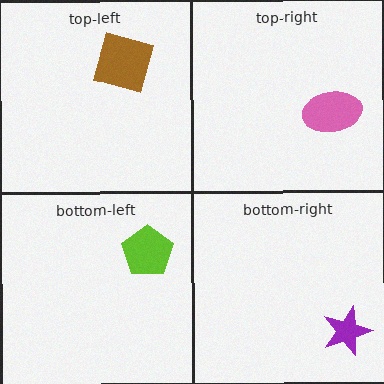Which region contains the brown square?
The top-left region.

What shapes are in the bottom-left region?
The lime pentagon.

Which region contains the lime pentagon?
The bottom-left region.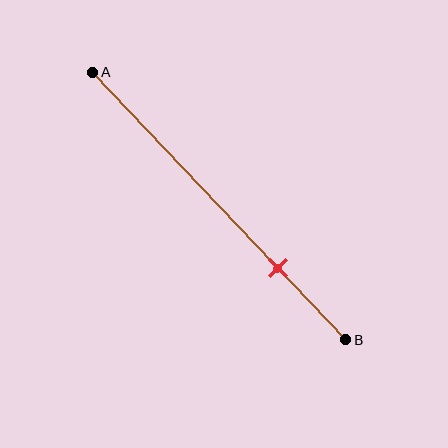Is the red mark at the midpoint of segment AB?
No, the mark is at about 75% from A, not at the 50% midpoint.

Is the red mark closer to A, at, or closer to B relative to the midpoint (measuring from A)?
The red mark is closer to point B than the midpoint of segment AB.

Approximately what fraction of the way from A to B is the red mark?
The red mark is approximately 75% of the way from A to B.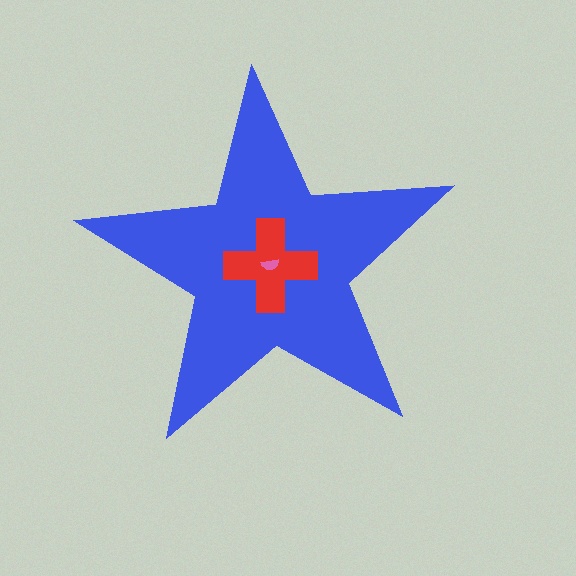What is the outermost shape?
The blue star.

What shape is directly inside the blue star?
The red cross.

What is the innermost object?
The pink semicircle.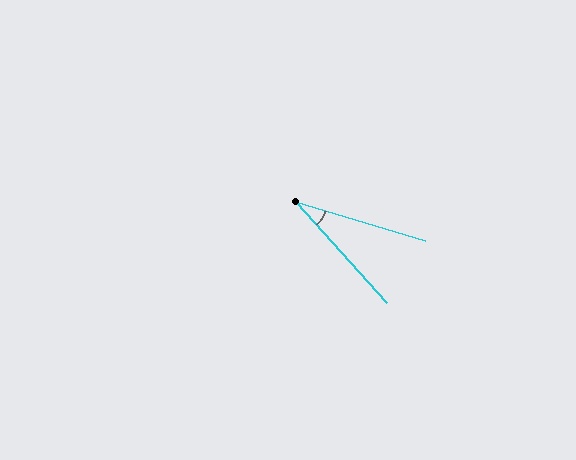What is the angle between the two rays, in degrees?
Approximately 31 degrees.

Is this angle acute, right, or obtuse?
It is acute.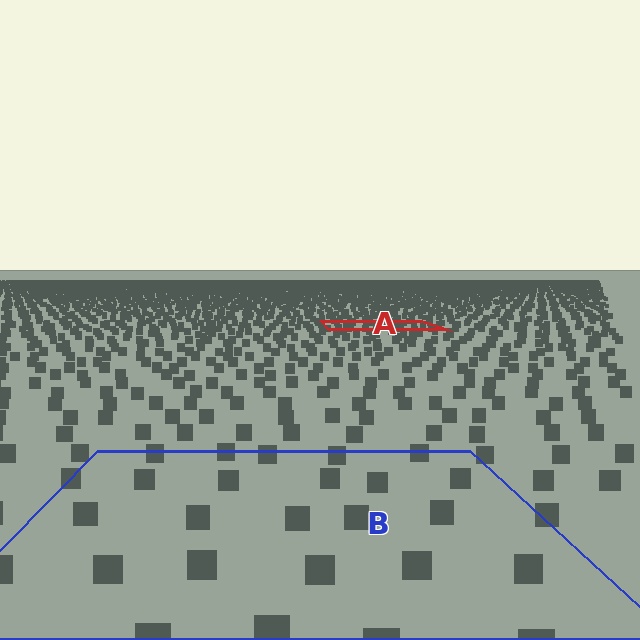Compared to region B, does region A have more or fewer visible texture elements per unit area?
Region A has more texture elements per unit area — they are packed more densely because it is farther away.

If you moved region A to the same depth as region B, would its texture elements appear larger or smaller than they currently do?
They would appear larger. At a closer depth, the same texture elements are projected at a bigger on-screen size.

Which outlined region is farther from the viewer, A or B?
Region A is farther from the viewer — the texture elements inside it appear smaller and more densely packed.